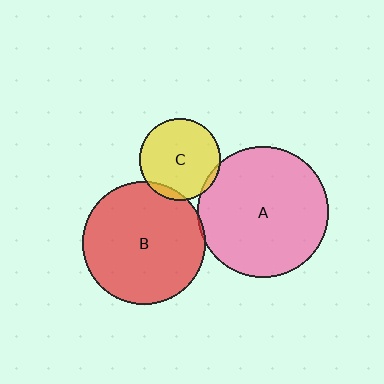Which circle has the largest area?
Circle A (pink).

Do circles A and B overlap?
Yes.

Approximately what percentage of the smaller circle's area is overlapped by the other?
Approximately 5%.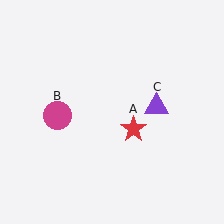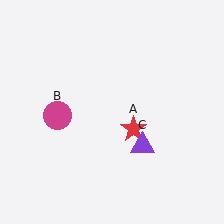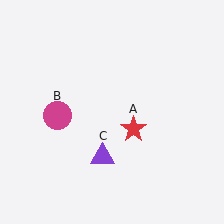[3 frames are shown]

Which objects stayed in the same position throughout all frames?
Red star (object A) and magenta circle (object B) remained stationary.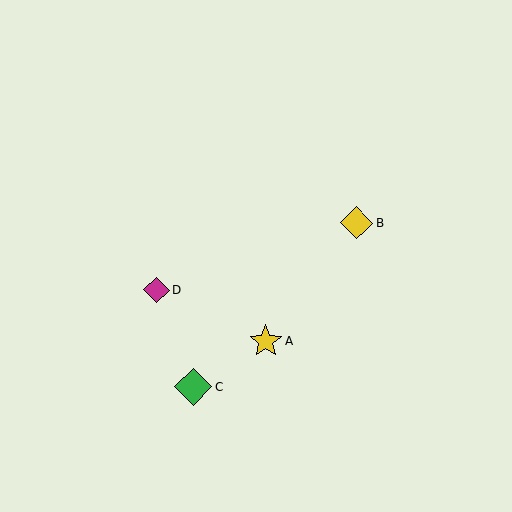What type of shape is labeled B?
Shape B is a yellow diamond.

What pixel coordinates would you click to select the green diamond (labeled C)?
Click at (194, 386) to select the green diamond C.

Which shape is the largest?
The green diamond (labeled C) is the largest.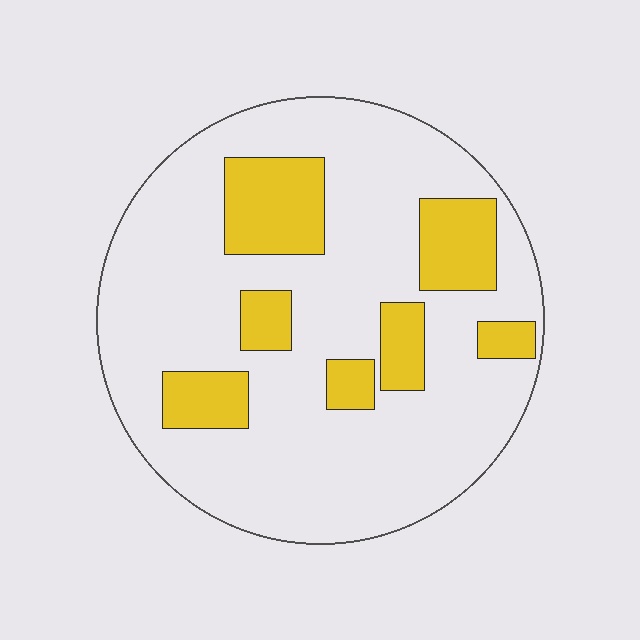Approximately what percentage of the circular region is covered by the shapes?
Approximately 20%.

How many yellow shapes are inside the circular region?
7.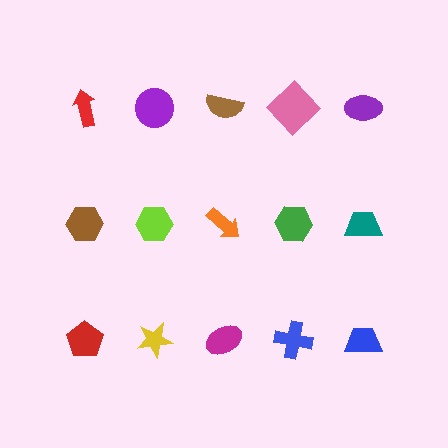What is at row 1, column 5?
A purple ellipse.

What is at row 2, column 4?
A green hexagon.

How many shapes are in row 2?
5 shapes.